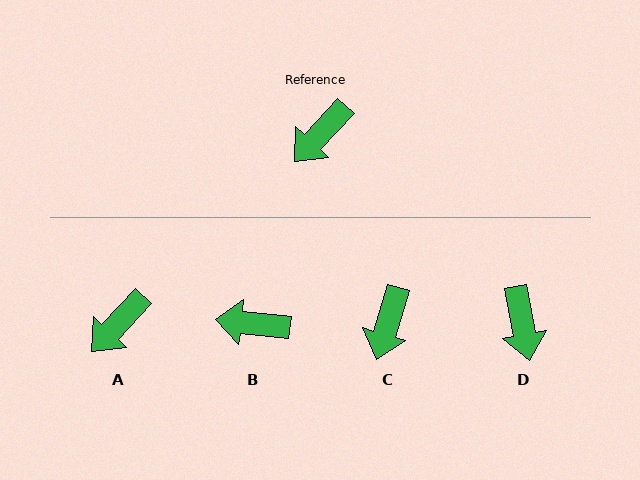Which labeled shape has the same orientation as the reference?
A.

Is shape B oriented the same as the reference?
No, it is off by about 53 degrees.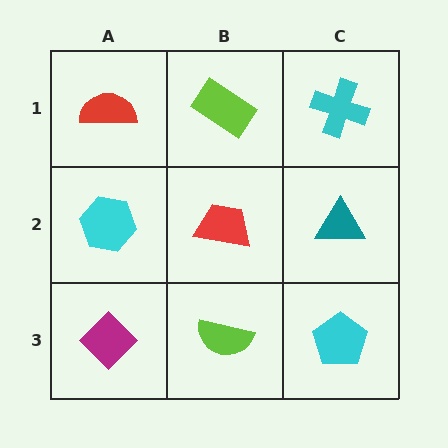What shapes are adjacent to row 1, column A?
A cyan hexagon (row 2, column A), a lime rectangle (row 1, column B).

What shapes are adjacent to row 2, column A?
A red semicircle (row 1, column A), a magenta diamond (row 3, column A), a red trapezoid (row 2, column B).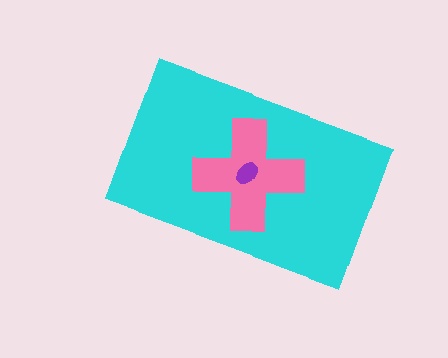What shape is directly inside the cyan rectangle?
The pink cross.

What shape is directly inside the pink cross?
The purple ellipse.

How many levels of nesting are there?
3.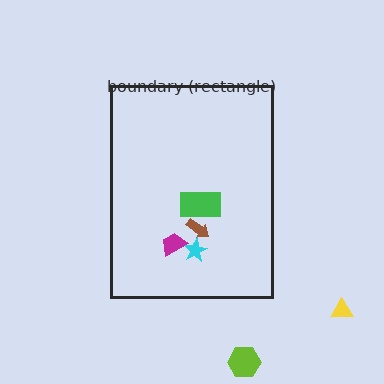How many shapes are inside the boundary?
4 inside, 2 outside.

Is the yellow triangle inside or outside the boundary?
Outside.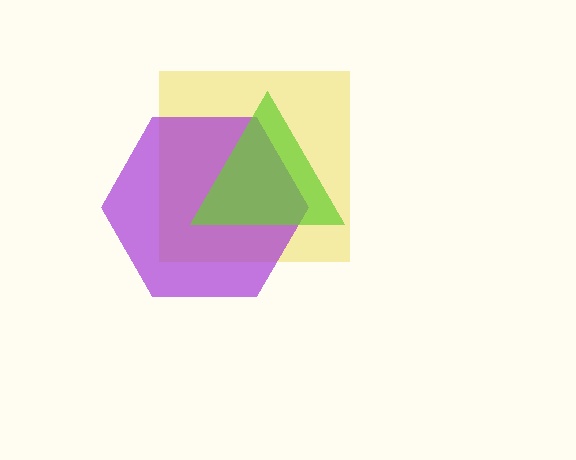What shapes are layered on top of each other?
The layered shapes are: a yellow square, a purple hexagon, a lime triangle.